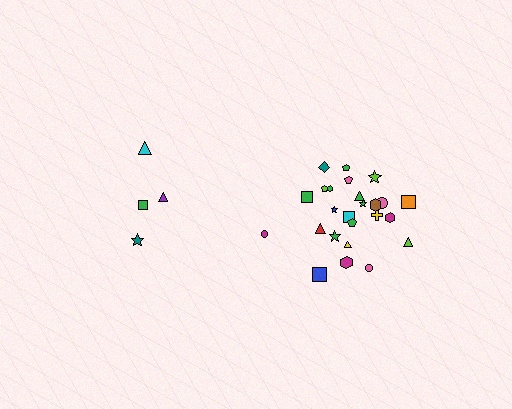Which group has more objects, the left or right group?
The right group.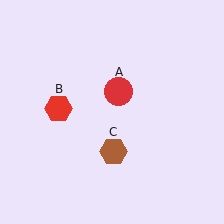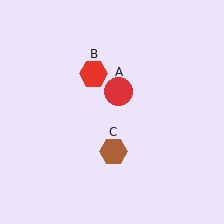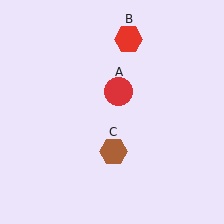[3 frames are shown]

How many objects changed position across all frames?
1 object changed position: red hexagon (object B).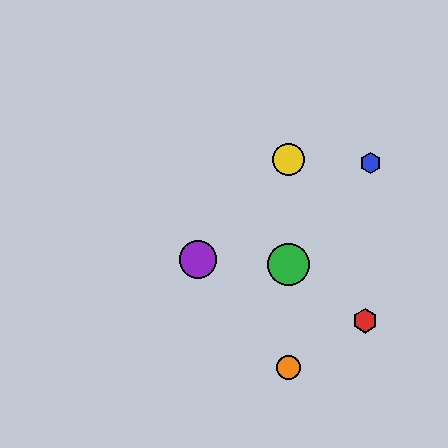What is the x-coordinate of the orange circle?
The orange circle is at x≈289.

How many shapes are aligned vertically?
3 shapes (the green circle, the yellow circle, the orange circle) are aligned vertically.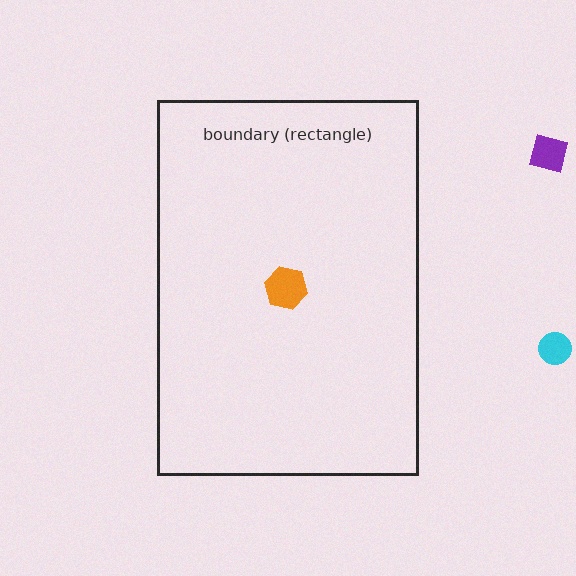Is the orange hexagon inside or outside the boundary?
Inside.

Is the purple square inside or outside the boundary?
Outside.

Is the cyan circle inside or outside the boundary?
Outside.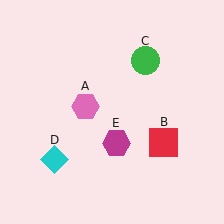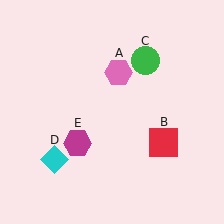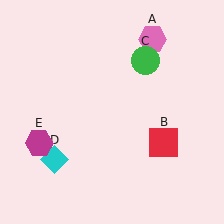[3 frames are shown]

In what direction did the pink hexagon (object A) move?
The pink hexagon (object A) moved up and to the right.